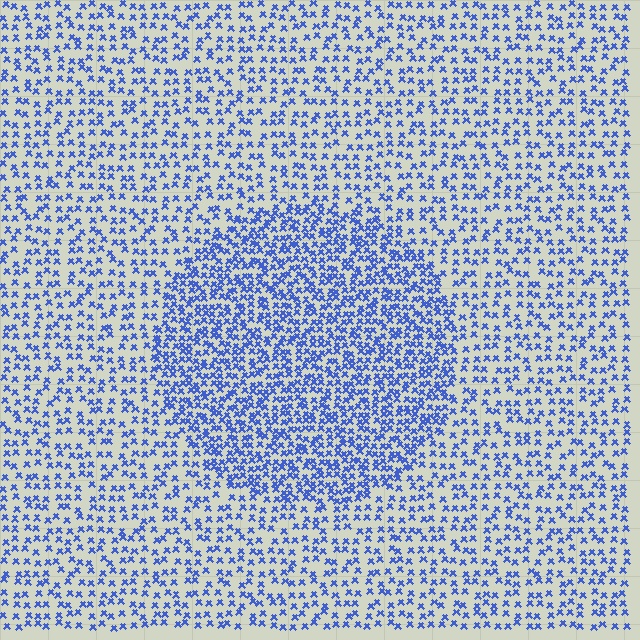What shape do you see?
I see a circle.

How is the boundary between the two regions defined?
The boundary is defined by a change in element density (approximately 1.9x ratio). All elements are the same color, size, and shape.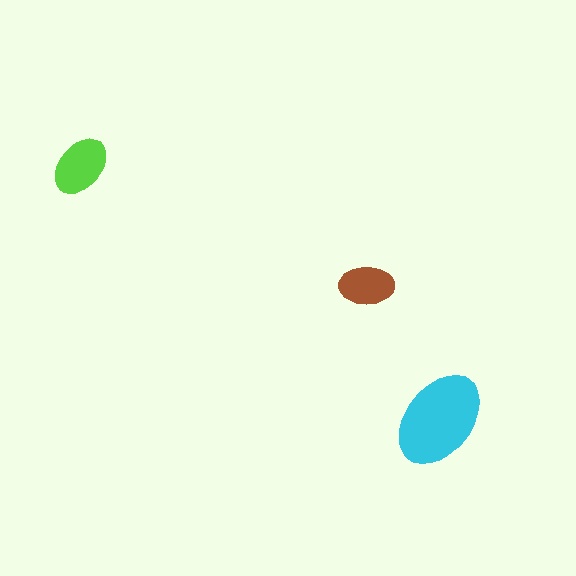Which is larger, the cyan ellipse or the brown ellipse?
The cyan one.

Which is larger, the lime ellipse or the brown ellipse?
The lime one.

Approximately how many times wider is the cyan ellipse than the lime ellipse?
About 1.5 times wider.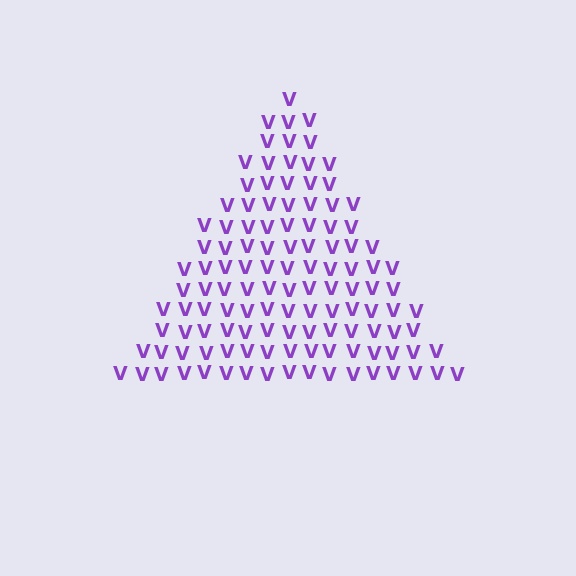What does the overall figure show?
The overall figure shows a triangle.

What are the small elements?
The small elements are letter V's.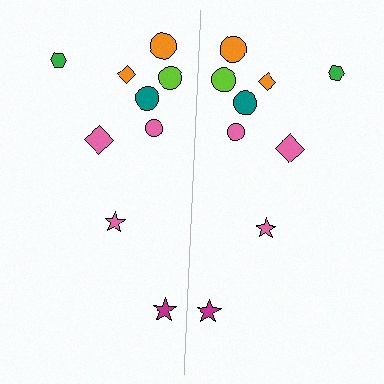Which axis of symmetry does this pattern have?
The pattern has a vertical axis of symmetry running through the center of the image.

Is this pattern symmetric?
Yes, this pattern has bilateral (reflection) symmetry.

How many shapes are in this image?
There are 18 shapes in this image.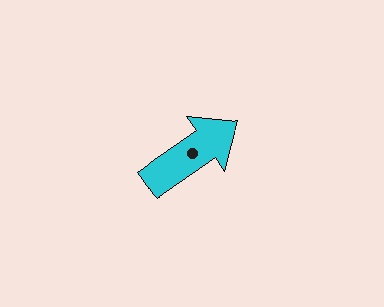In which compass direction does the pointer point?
Northeast.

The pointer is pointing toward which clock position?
Roughly 2 o'clock.